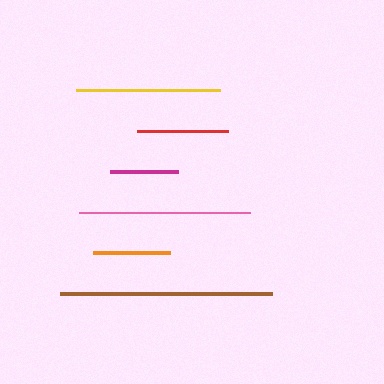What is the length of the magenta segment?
The magenta segment is approximately 68 pixels long.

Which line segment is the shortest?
The magenta line is the shortest at approximately 68 pixels.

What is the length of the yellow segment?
The yellow segment is approximately 144 pixels long.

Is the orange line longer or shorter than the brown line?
The brown line is longer than the orange line.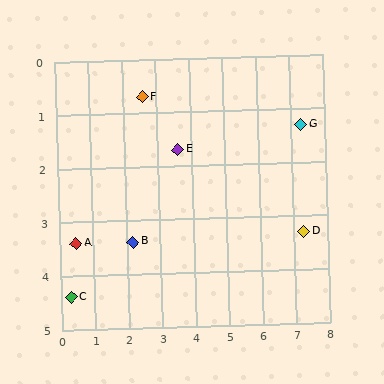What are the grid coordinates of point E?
Point E is at approximately (3.6, 1.7).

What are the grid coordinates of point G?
Point G is at approximately (7.3, 1.3).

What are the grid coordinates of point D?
Point D is at approximately (7.3, 3.3).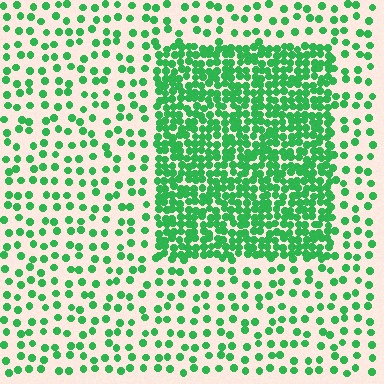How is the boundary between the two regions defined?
The boundary is defined by a change in element density (approximately 2.9x ratio). All elements are the same color, size, and shape.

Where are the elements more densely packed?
The elements are more densely packed inside the rectangle boundary.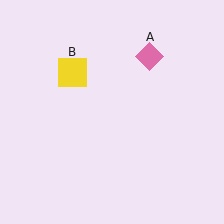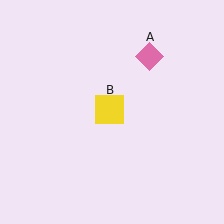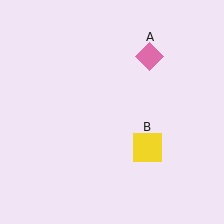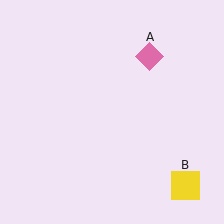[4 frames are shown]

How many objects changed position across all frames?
1 object changed position: yellow square (object B).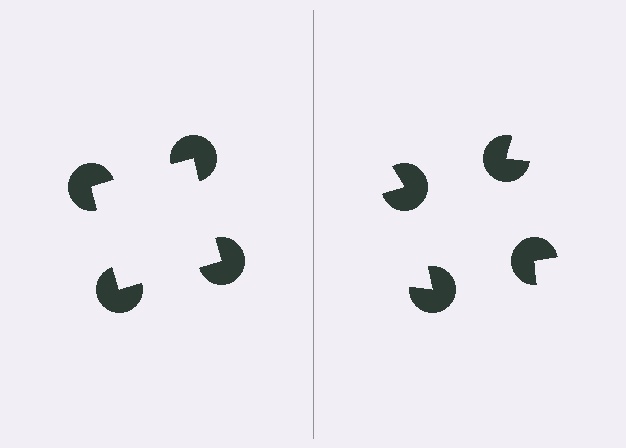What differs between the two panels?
The pac-man discs are positioned identically on both sides; only the wedge orientations differ. On the left they align to a square; on the right they are misaligned.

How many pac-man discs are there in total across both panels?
8 — 4 on each side.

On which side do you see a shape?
An illusory square appears on the left side. On the right side the wedge cuts are rotated, so no coherent shape forms.